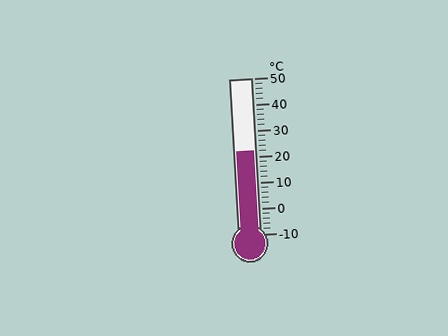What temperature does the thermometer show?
The thermometer shows approximately 22°C.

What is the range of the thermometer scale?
The thermometer scale ranges from -10°C to 50°C.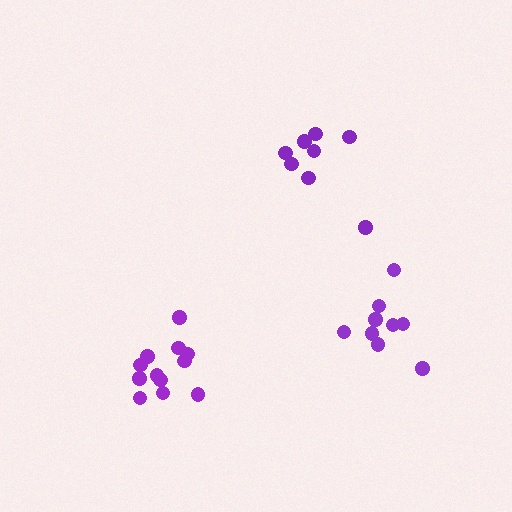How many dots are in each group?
Group 1: 12 dots, Group 2: 8 dots, Group 3: 9 dots (29 total).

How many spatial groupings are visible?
There are 3 spatial groupings.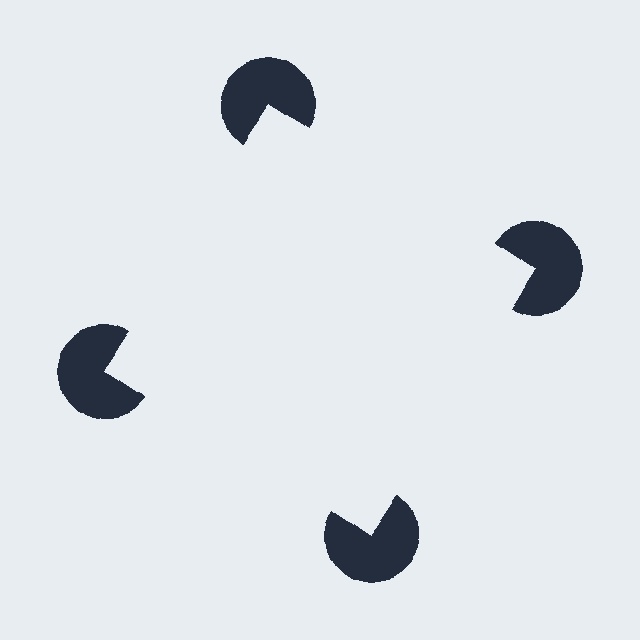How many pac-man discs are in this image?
There are 4 — one at each vertex of the illusory square.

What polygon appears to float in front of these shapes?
An illusory square — its edges are inferred from the aligned wedge cuts in the pac-man discs, not physically drawn.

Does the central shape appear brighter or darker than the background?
It typically appears slightly brighter than the background, even though no actual brightness change is drawn.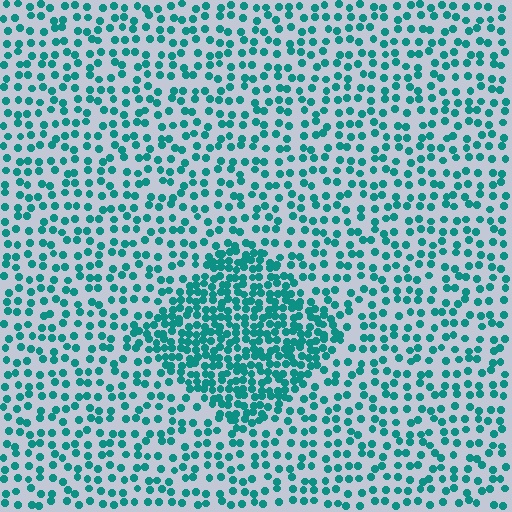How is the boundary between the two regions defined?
The boundary is defined by a change in element density (approximately 2.2x ratio). All elements are the same color, size, and shape.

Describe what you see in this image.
The image contains small teal elements arranged at two different densities. A diamond-shaped region is visible where the elements are more densely packed than the surrounding area.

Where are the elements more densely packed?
The elements are more densely packed inside the diamond boundary.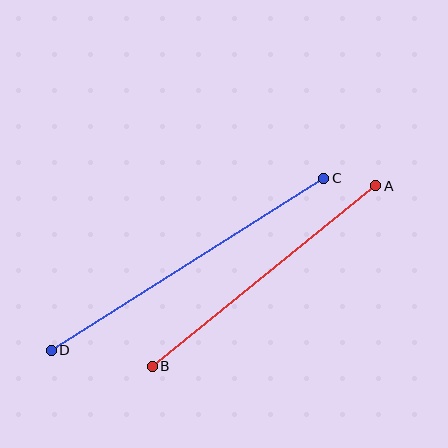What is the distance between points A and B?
The distance is approximately 288 pixels.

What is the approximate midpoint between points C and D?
The midpoint is at approximately (187, 264) pixels.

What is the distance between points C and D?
The distance is approximately 322 pixels.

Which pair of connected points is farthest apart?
Points C and D are farthest apart.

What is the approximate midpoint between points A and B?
The midpoint is at approximately (264, 276) pixels.